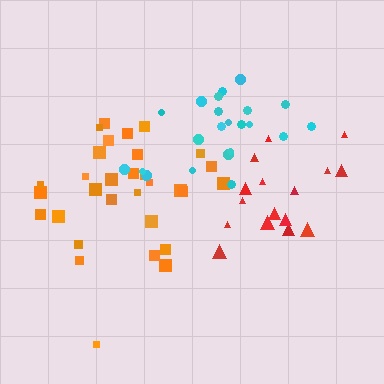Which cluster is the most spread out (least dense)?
Orange.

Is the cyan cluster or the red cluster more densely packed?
Red.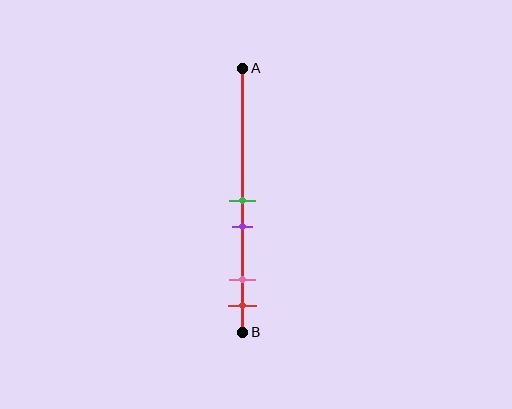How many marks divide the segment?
There are 4 marks dividing the segment.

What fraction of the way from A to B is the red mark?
The red mark is approximately 90% (0.9) of the way from A to B.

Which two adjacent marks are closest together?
The green and purple marks are the closest adjacent pair.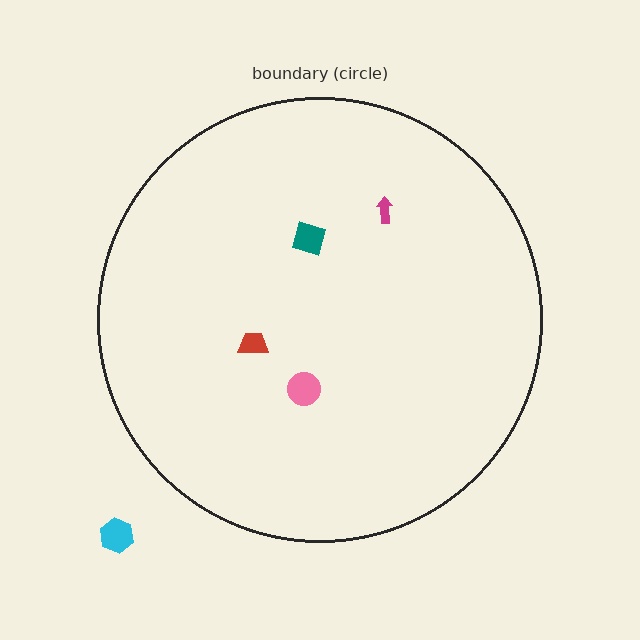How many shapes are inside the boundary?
4 inside, 1 outside.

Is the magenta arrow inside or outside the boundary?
Inside.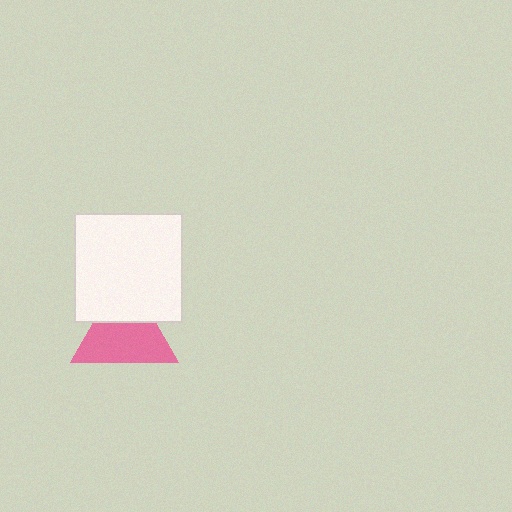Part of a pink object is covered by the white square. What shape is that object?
It is a triangle.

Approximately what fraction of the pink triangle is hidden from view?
Roughly 34% of the pink triangle is hidden behind the white square.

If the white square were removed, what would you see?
You would see the complete pink triangle.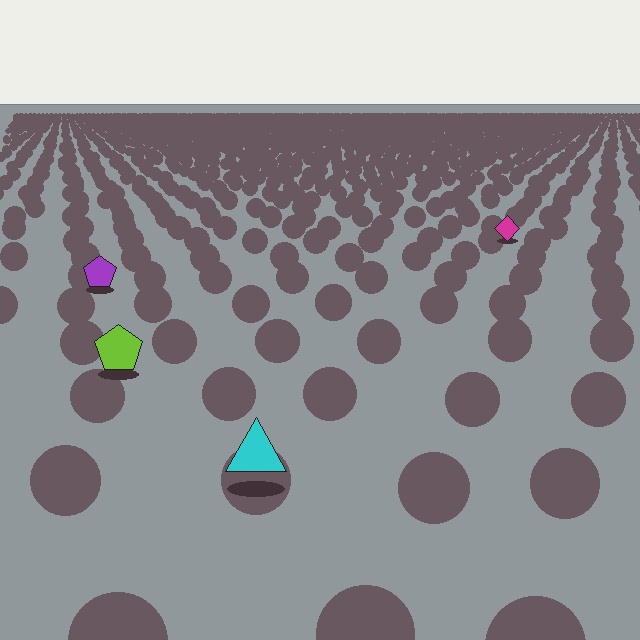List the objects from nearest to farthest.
From nearest to farthest: the cyan triangle, the lime pentagon, the purple pentagon, the magenta diamond.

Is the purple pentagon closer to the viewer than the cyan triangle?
No. The cyan triangle is closer — you can tell from the texture gradient: the ground texture is coarser near it.